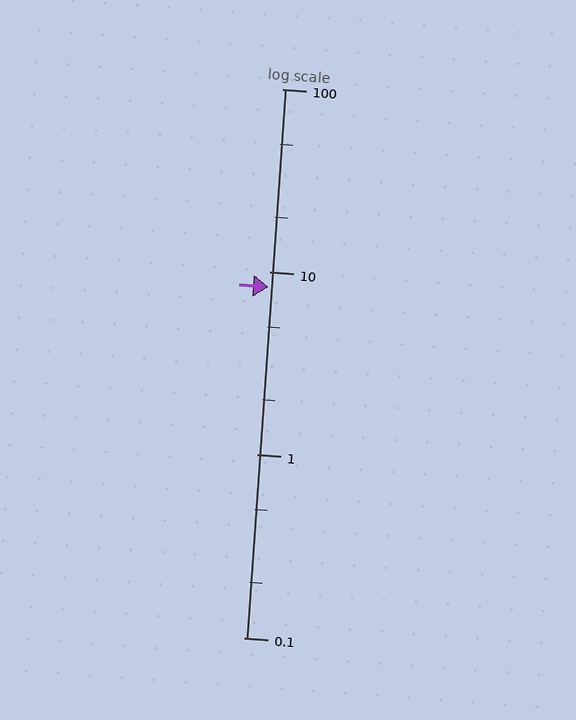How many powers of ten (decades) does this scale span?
The scale spans 3 decades, from 0.1 to 100.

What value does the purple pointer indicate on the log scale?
The pointer indicates approximately 8.3.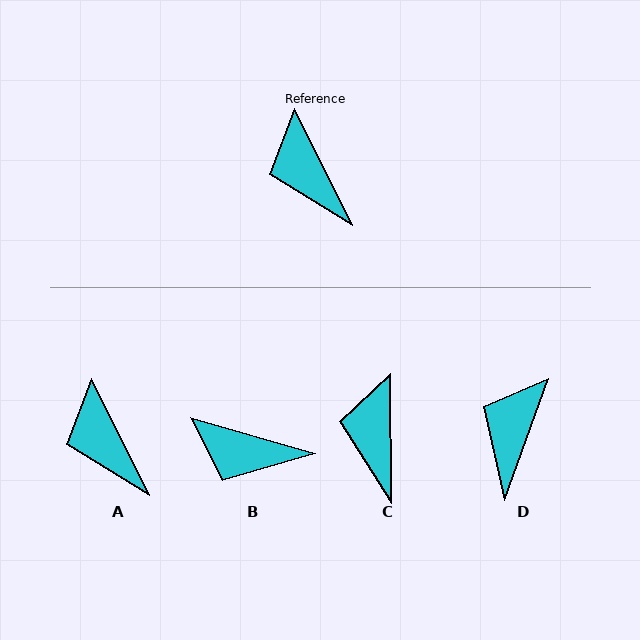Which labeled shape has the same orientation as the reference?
A.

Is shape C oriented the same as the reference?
No, it is off by about 26 degrees.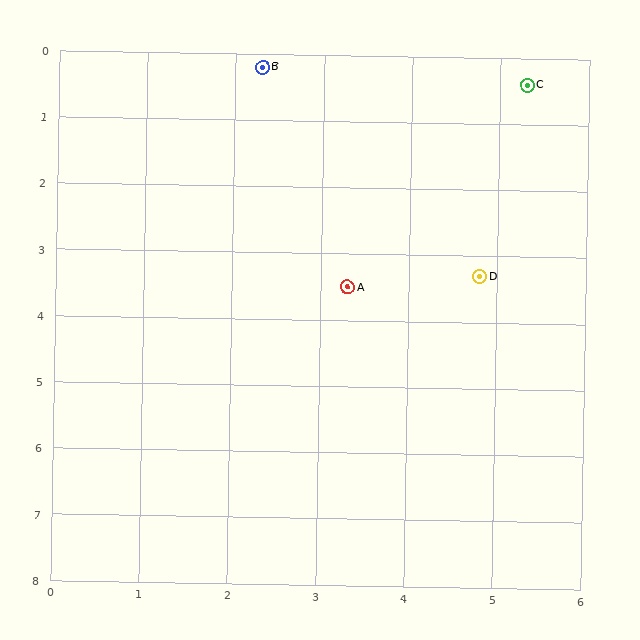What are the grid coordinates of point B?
Point B is at approximately (2.3, 0.2).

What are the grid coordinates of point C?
Point C is at approximately (5.3, 0.4).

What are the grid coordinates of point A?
Point A is at approximately (3.3, 3.5).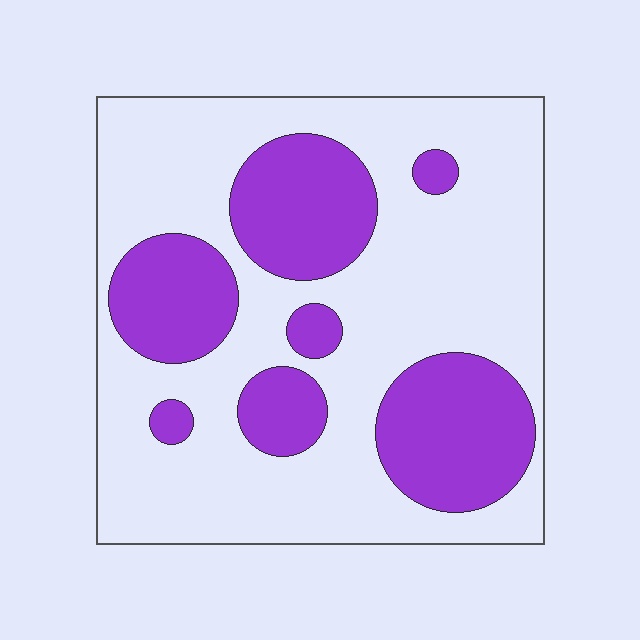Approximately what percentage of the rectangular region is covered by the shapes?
Approximately 30%.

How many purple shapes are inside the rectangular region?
7.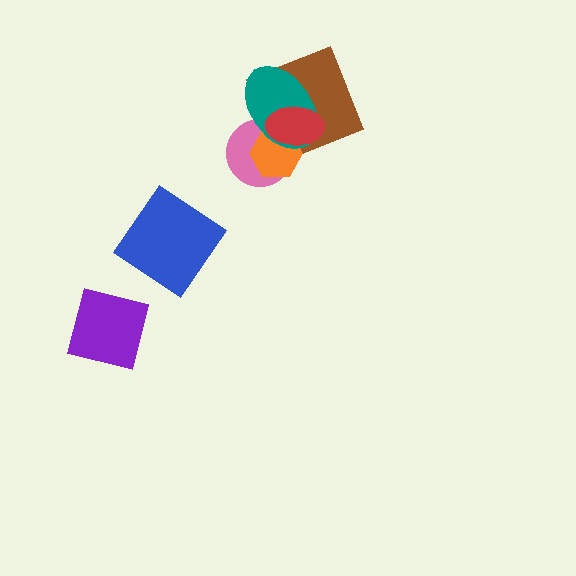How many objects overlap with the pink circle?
4 objects overlap with the pink circle.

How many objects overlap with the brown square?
4 objects overlap with the brown square.